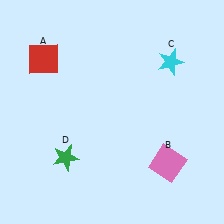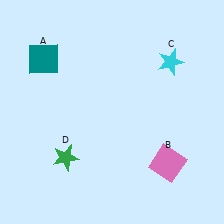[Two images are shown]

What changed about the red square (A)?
In Image 1, A is red. In Image 2, it changed to teal.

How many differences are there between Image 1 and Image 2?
There is 1 difference between the two images.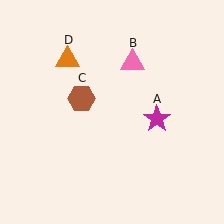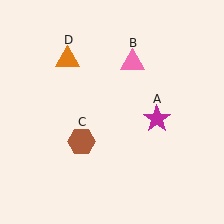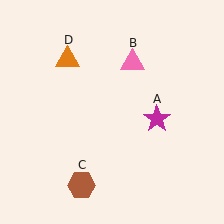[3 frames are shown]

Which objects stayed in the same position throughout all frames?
Magenta star (object A) and pink triangle (object B) and orange triangle (object D) remained stationary.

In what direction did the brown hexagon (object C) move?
The brown hexagon (object C) moved down.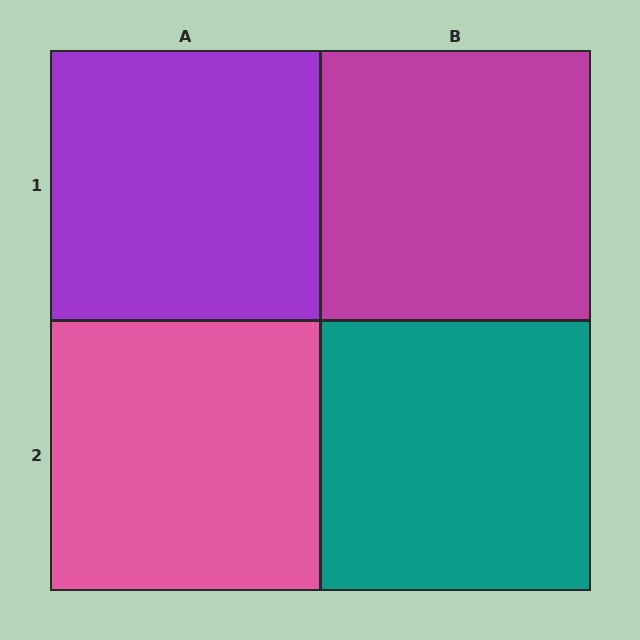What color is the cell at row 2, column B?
Teal.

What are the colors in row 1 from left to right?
Purple, magenta.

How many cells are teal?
1 cell is teal.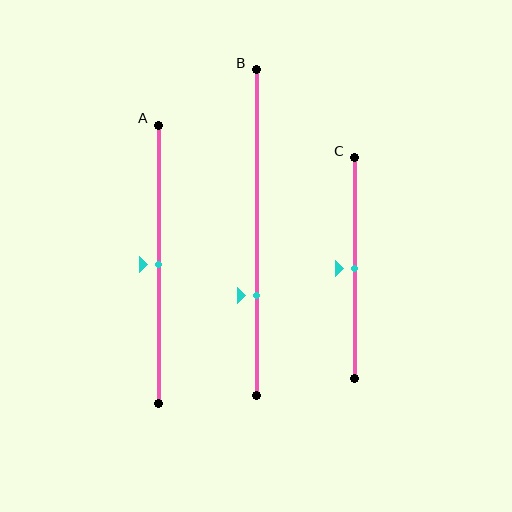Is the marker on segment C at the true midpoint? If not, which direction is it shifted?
Yes, the marker on segment C is at the true midpoint.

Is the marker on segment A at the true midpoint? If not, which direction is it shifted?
Yes, the marker on segment A is at the true midpoint.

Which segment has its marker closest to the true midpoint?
Segment A has its marker closest to the true midpoint.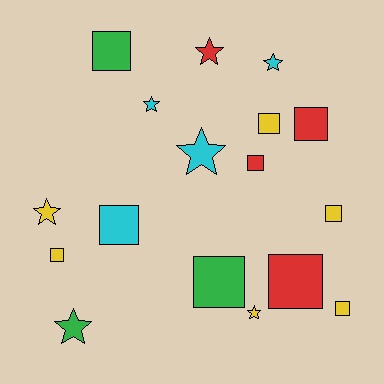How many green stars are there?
There is 1 green star.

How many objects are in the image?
There are 17 objects.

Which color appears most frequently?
Yellow, with 6 objects.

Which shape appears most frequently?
Square, with 10 objects.